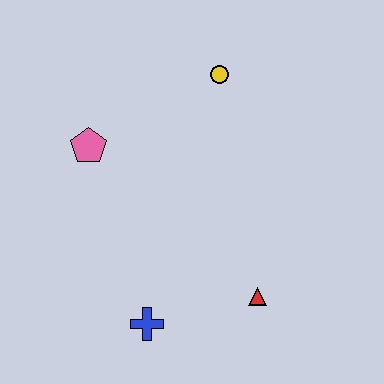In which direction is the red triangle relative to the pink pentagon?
The red triangle is to the right of the pink pentagon.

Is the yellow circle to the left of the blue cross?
No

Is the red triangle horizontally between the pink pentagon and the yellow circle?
No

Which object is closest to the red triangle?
The blue cross is closest to the red triangle.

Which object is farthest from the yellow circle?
The blue cross is farthest from the yellow circle.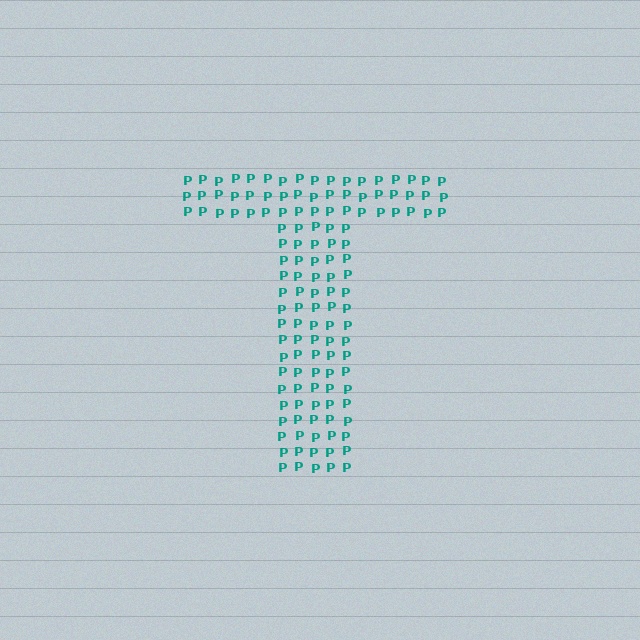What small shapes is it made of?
It is made of small letter P's.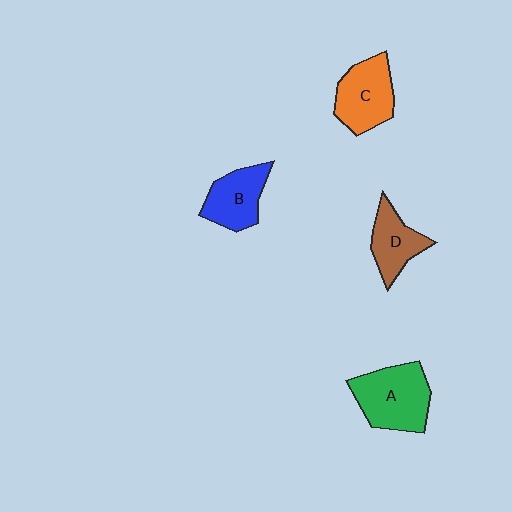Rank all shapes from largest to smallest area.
From largest to smallest: A (green), C (orange), B (blue), D (brown).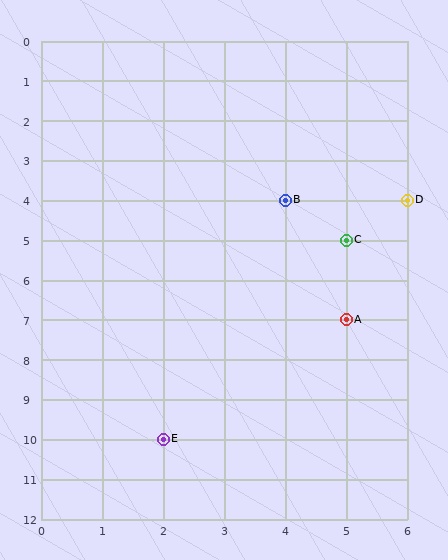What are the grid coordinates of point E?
Point E is at grid coordinates (2, 10).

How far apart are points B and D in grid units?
Points B and D are 2 columns apart.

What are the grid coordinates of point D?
Point D is at grid coordinates (6, 4).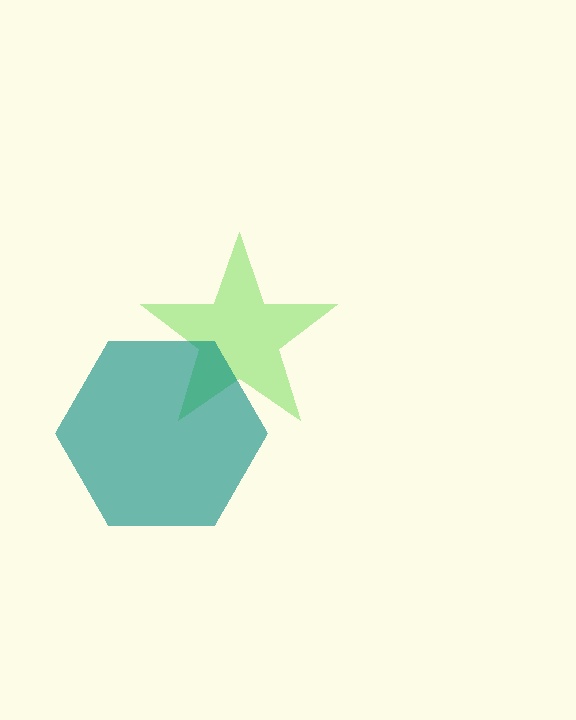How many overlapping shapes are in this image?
There are 2 overlapping shapes in the image.